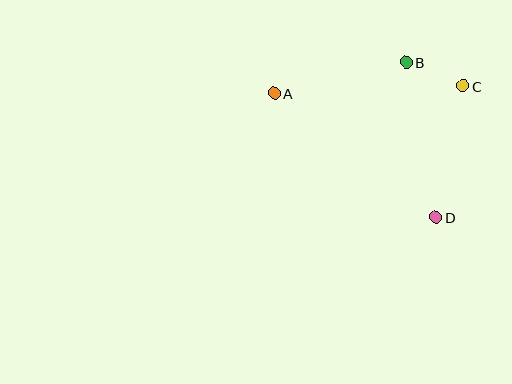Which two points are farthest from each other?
Points A and D are farthest from each other.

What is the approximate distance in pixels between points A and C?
The distance between A and C is approximately 189 pixels.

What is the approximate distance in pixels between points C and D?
The distance between C and D is approximately 134 pixels.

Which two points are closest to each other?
Points B and C are closest to each other.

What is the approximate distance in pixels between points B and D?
The distance between B and D is approximately 158 pixels.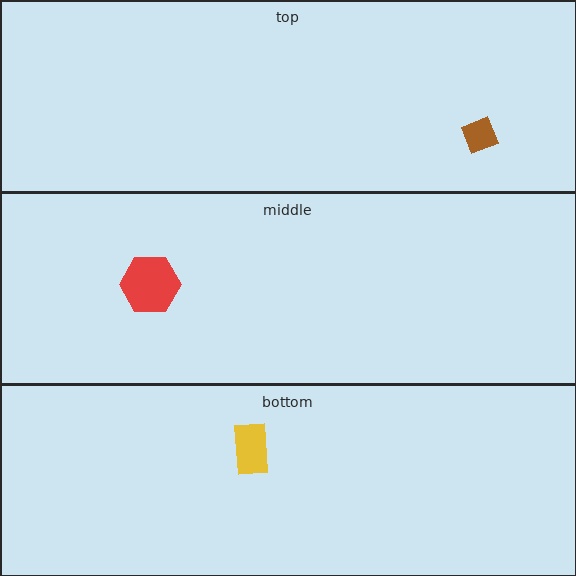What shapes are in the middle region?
The red hexagon.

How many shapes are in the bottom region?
1.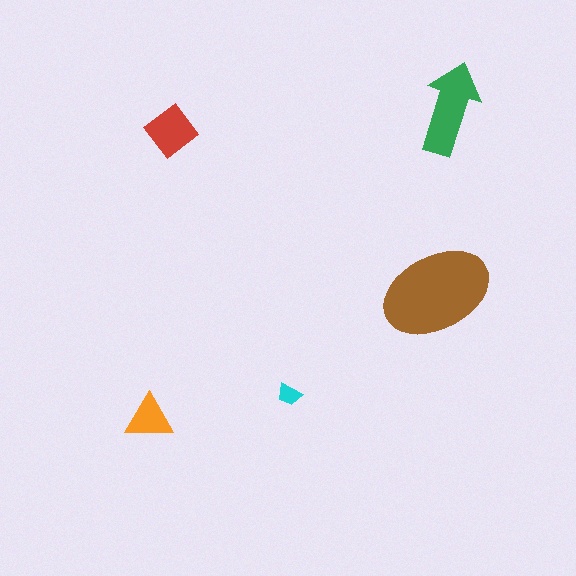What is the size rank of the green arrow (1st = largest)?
2nd.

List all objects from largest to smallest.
The brown ellipse, the green arrow, the red diamond, the orange triangle, the cyan trapezoid.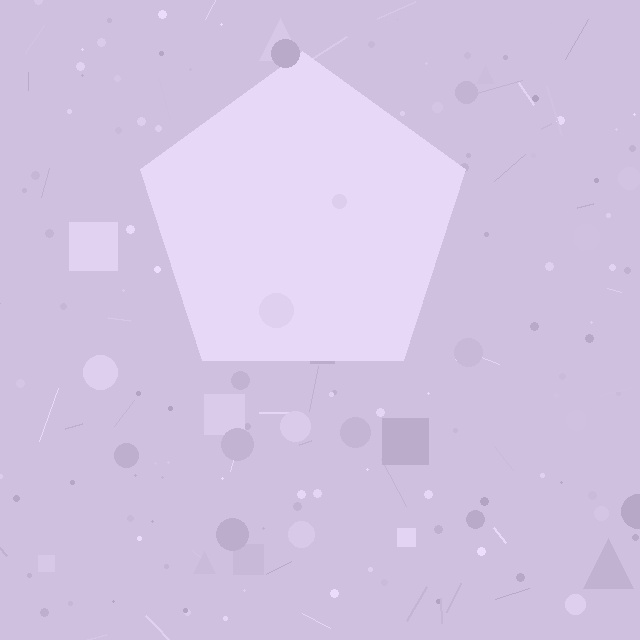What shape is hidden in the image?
A pentagon is hidden in the image.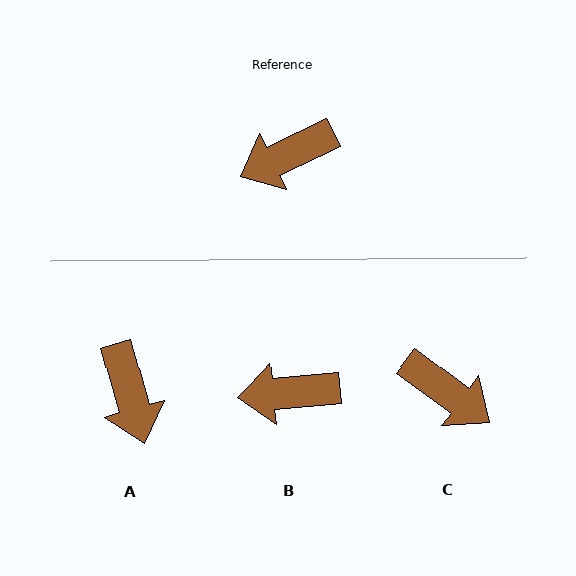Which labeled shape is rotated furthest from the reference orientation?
C, about 118 degrees away.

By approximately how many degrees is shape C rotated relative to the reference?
Approximately 118 degrees counter-clockwise.